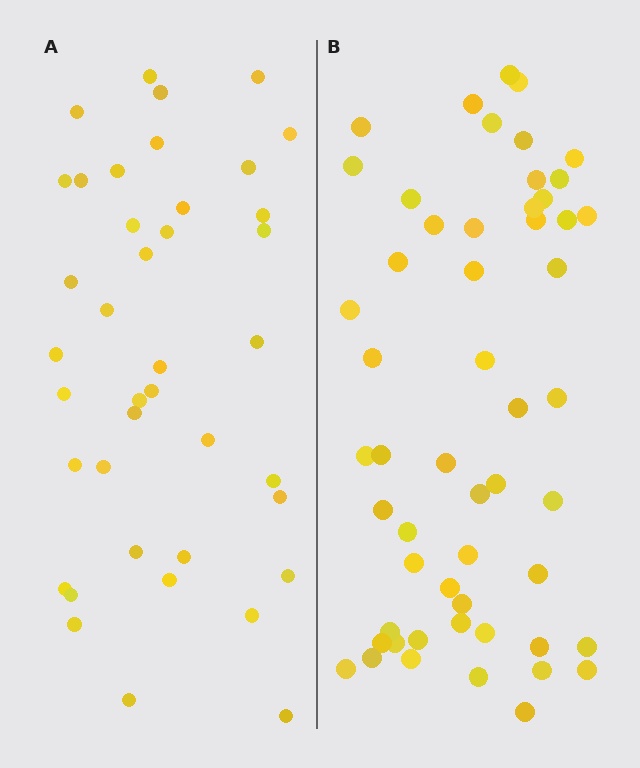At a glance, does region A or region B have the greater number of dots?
Region B (the right region) has more dots.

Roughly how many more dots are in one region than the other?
Region B has approximately 15 more dots than region A.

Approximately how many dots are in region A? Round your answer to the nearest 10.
About 40 dots.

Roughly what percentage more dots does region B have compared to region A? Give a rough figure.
About 35% more.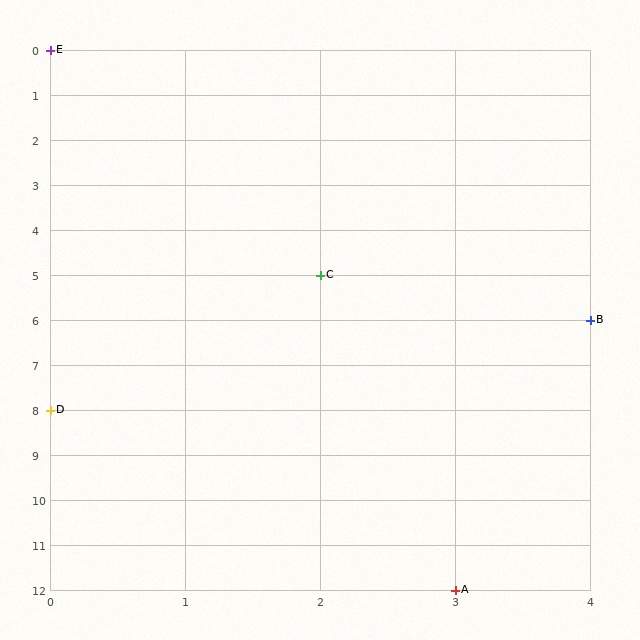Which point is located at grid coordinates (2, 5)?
Point C is at (2, 5).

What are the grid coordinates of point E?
Point E is at grid coordinates (0, 0).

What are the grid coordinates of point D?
Point D is at grid coordinates (0, 8).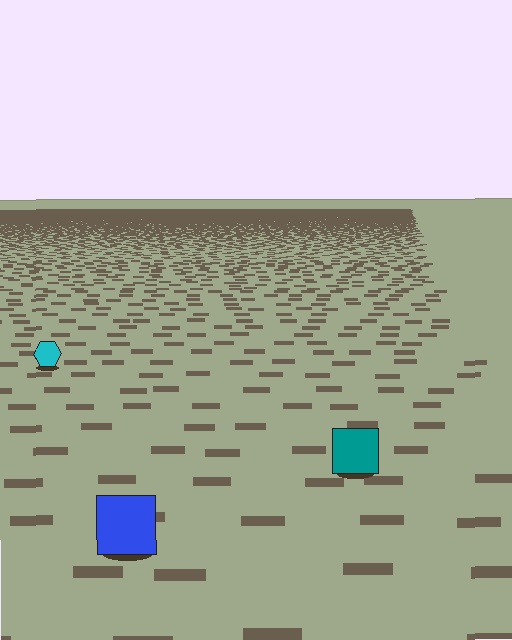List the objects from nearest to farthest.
From nearest to farthest: the blue square, the teal square, the cyan hexagon.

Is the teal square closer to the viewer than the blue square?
No. The blue square is closer — you can tell from the texture gradient: the ground texture is coarser near it.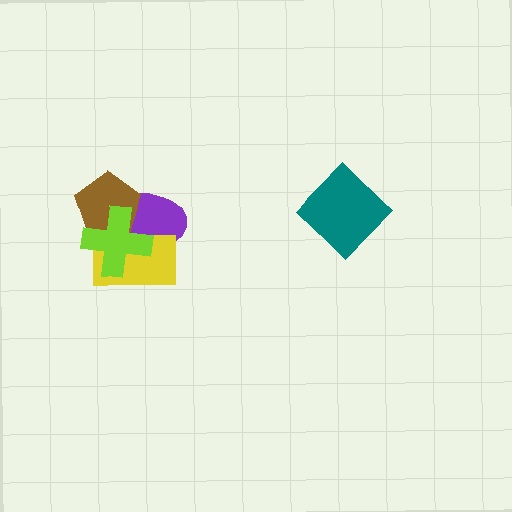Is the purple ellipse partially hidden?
Yes, it is partially covered by another shape.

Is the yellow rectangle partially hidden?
Yes, it is partially covered by another shape.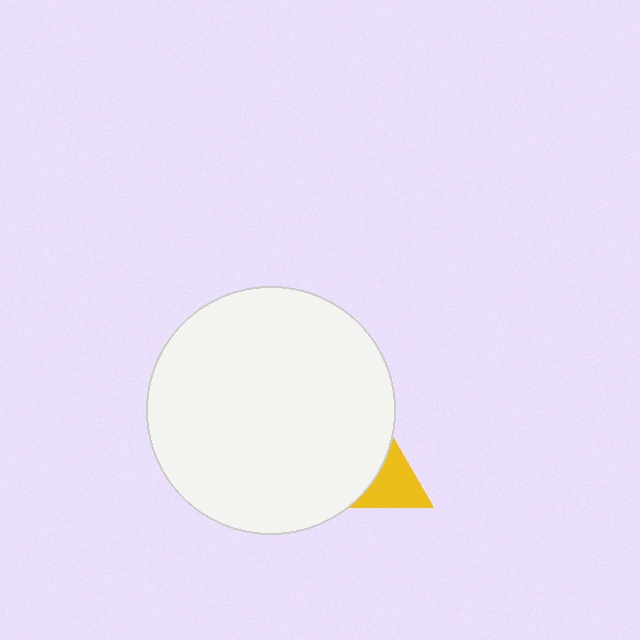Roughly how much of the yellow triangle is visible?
A small part of it is visible (roughly 36%).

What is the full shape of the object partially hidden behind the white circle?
The partially hidden object is a yellow triangle.